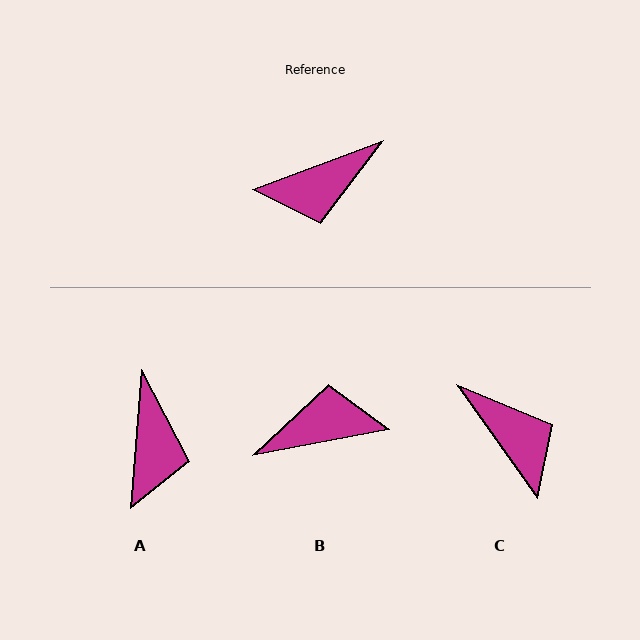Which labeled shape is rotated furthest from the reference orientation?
B, about 171 degrees away.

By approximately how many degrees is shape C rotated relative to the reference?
Approximately 105 degrees counter-clockwise.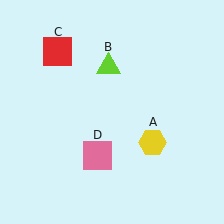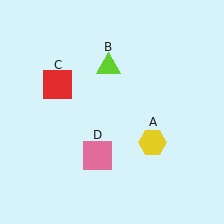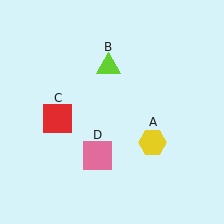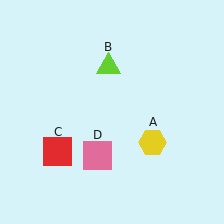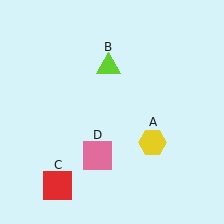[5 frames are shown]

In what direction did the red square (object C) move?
The red square (object C) moved down.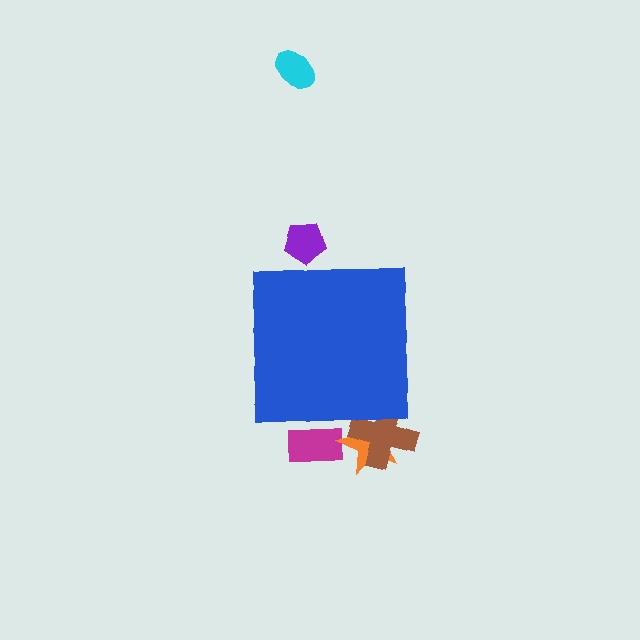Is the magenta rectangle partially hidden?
Yes, the magenta rectangle is partially hidden behind the blue square.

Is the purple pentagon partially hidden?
Yes, the purple pentagon is partially hidden behind the blue square.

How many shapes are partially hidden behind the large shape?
4 shapes are partially hidden.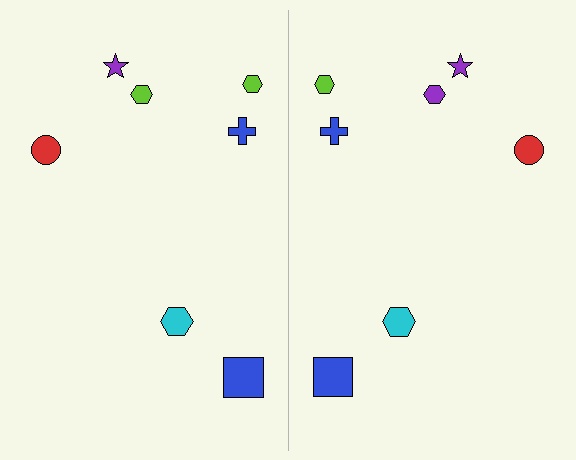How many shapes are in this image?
There are 14 shapes in this image.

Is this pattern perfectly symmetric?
No, the pattern is not perfectly symmetric. The purple hexagon on the right side breaks the symmetry — its mirror counterpart is lime.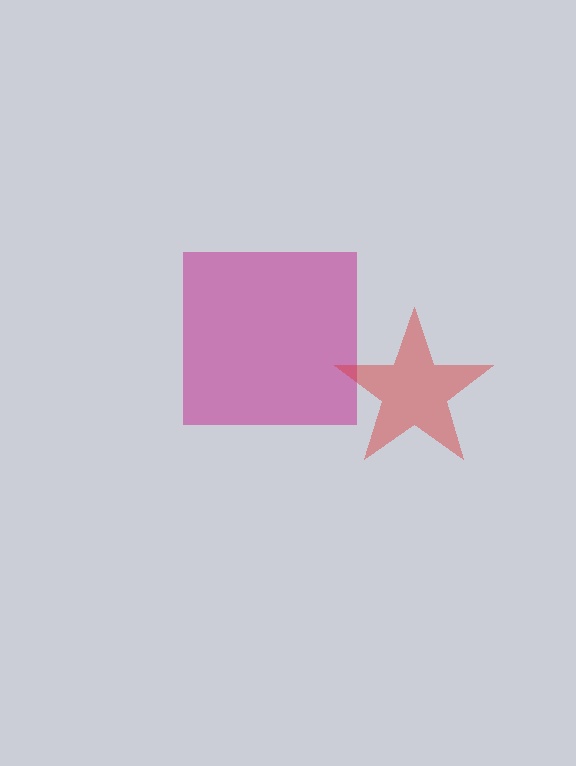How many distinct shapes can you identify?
There are 2 distinct shapes: a magenta square, a red star.